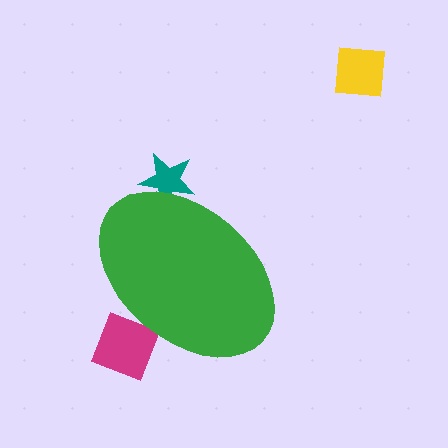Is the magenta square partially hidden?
Yes, the magenta square is partially hidden behind the green ellipse.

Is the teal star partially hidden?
Yes, the teal star is partially hidden behind the green ellipse.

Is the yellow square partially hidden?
No, the yellow square is fully visible.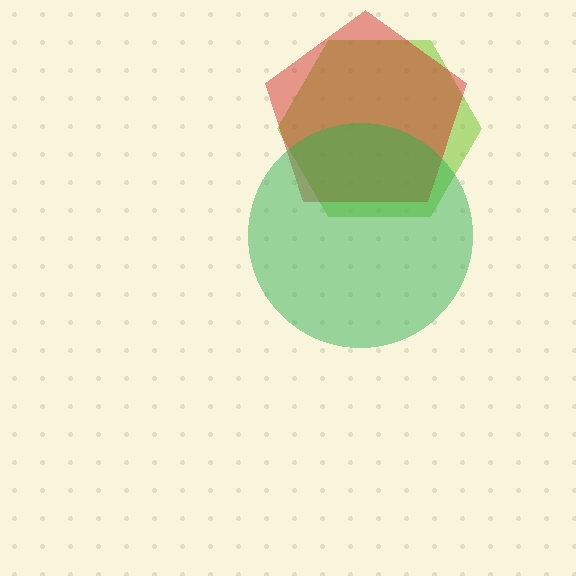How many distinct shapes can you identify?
There are 3 distinct shapes: a lime hexagon, a red pentagon, a green circle.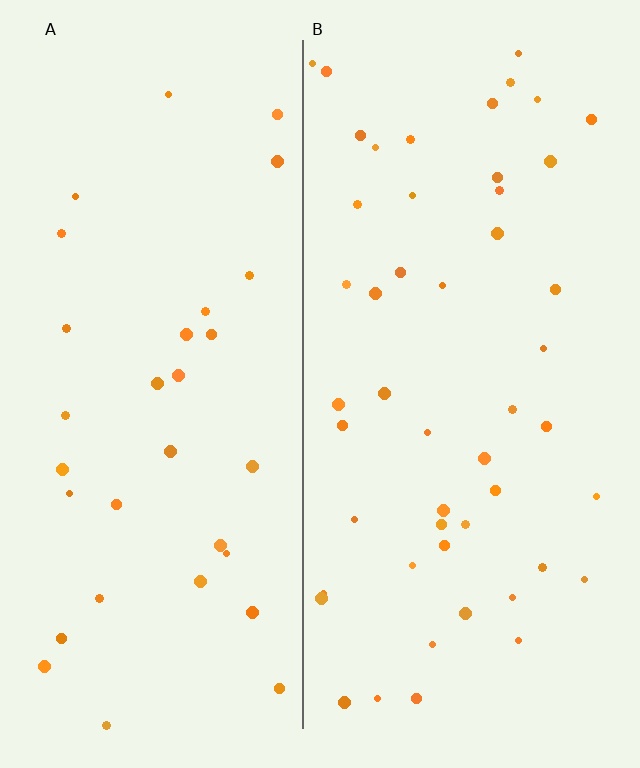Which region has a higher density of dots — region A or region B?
B (the right).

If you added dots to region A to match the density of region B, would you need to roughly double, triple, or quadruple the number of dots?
Approximately double.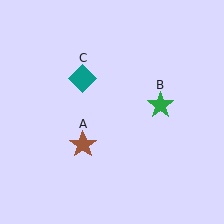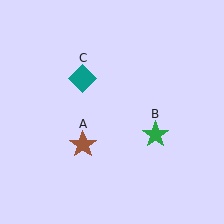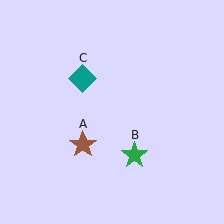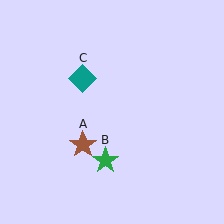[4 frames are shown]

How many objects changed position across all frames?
1 object changed position: green star (object B).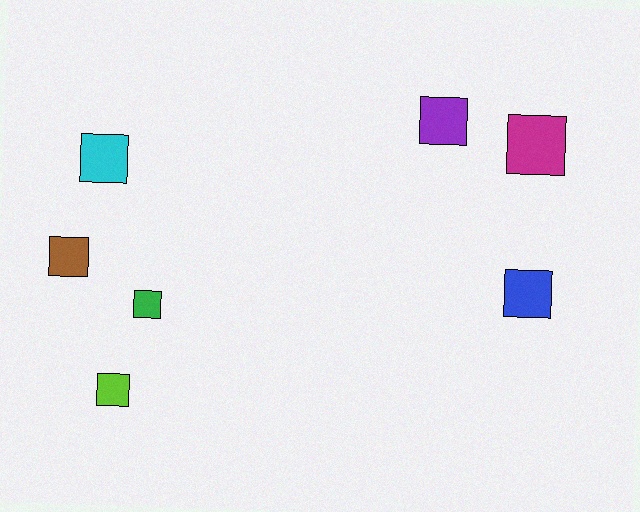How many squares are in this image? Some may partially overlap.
There are 7 squares.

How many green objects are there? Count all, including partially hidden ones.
There is 1 green object.